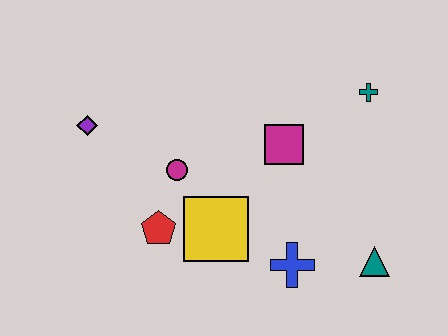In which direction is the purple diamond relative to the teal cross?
The purple diamond is to the left of the teal cross.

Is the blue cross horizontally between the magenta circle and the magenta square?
No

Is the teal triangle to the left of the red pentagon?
No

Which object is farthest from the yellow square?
The teal cross is farthest from the yellow square.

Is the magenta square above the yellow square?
Yes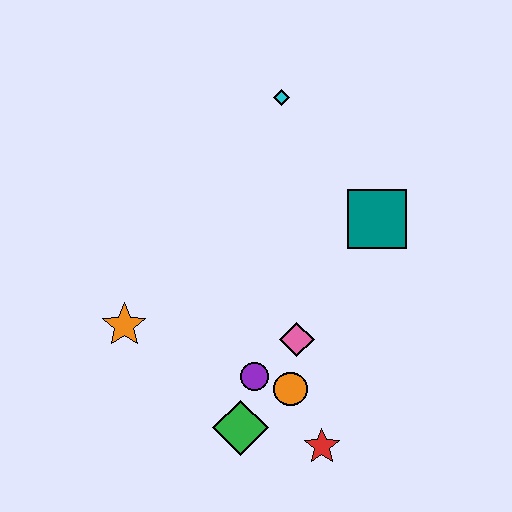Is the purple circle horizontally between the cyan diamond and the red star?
No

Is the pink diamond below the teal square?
Yes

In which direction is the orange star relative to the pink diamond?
The orange star is to the left of the pink diamond.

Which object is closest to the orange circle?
The purple circle is closest to the orange circle.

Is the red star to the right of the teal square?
No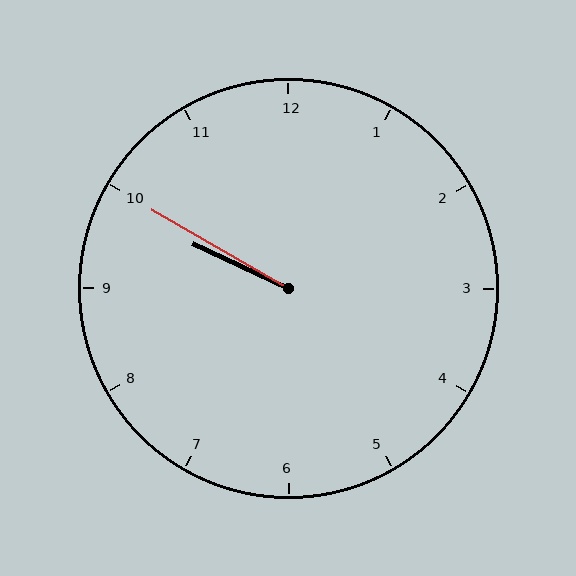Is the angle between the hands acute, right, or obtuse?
It is acute.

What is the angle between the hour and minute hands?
Approximately 5 degrees.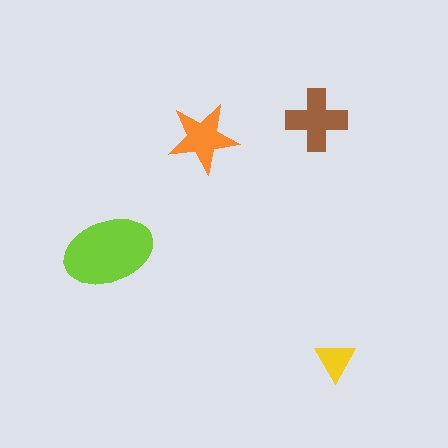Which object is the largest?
The lime ellipse.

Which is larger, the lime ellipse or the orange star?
The lime ellipse.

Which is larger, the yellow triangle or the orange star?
The orange star.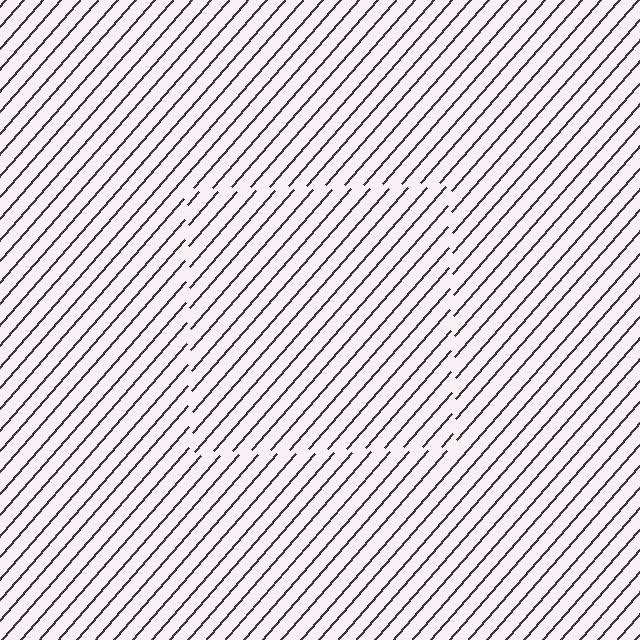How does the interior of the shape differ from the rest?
The interior of the shape contains the same grating, shifted by half a period — the contour is defined by the phase discontinuity where line-ends from the inner and outer gratings abut.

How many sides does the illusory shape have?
4 sides — the line-ends trace a square.